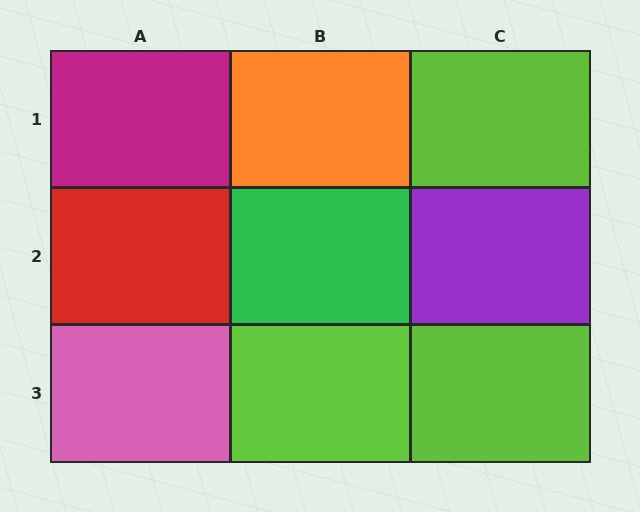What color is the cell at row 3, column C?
Lime.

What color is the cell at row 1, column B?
Orange.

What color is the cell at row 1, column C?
Lime.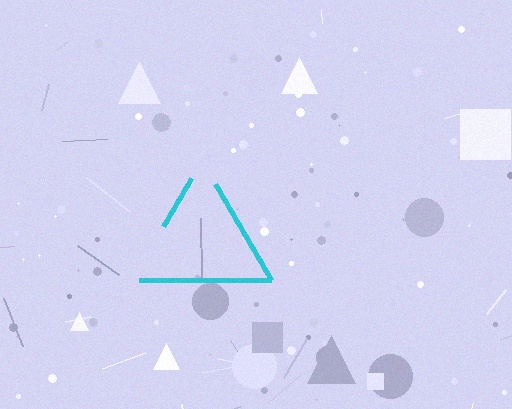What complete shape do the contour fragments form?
The contour fragments form a triangle.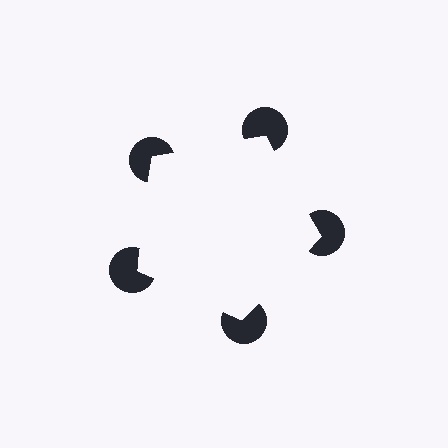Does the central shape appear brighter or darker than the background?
It typically appears slightly brighter than the background, even though no actual brightness change is drawn.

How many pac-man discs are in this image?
There are 5 — one at each vertex of the illusory pentagon.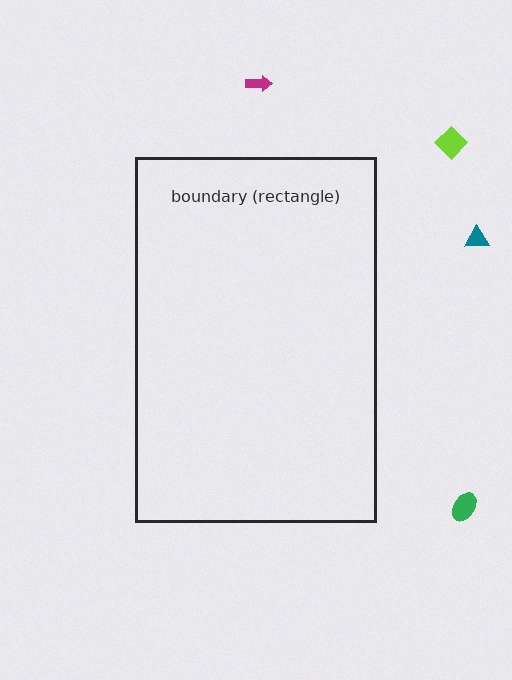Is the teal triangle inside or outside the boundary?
Outside.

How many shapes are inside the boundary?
0 inside, 4 outside.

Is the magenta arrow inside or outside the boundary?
Outside.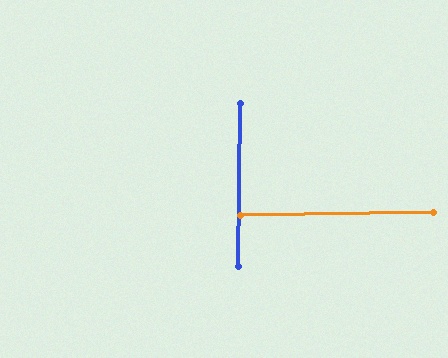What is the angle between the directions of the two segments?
Approximately 89 degrees.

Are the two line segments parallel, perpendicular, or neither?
Perpendicular — they meet at approximately 89°.